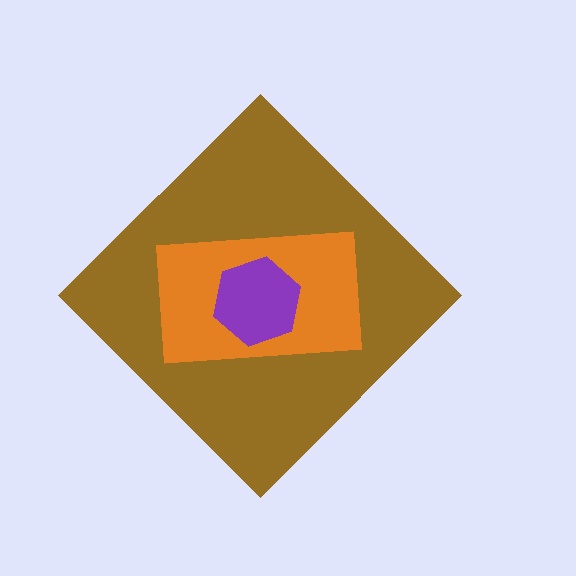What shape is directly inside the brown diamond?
The orange rectangle.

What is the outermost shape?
The brown diamond.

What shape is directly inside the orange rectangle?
The purple hexagon.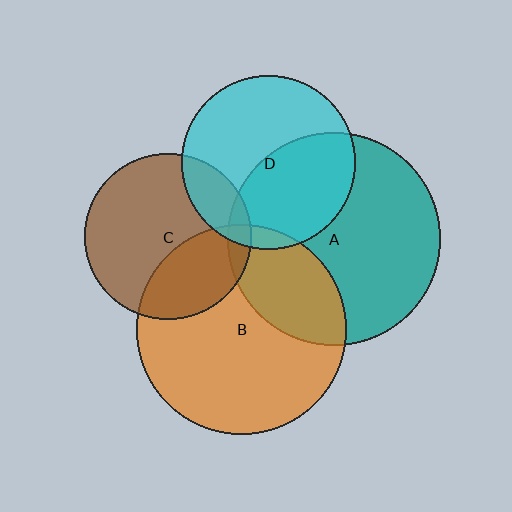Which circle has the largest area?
Circle A (teal).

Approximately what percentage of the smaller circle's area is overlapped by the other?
Approximately 5%.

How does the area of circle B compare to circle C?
Approximately 1.6 times.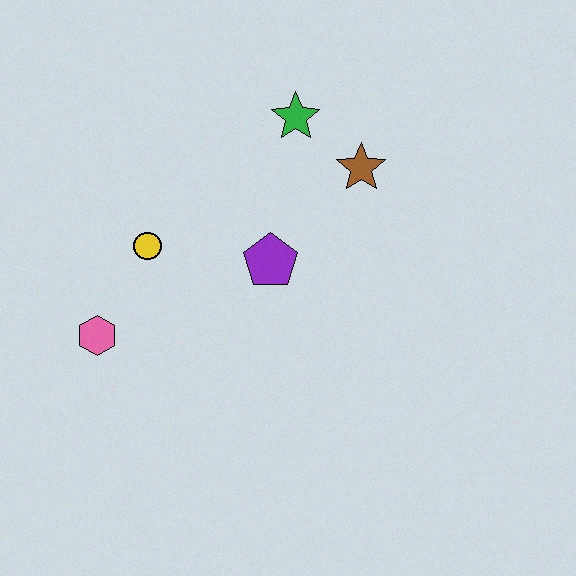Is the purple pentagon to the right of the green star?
No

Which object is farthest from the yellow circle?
The brown star is farthest from the yellow circle.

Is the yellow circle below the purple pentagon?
No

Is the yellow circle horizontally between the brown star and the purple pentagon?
No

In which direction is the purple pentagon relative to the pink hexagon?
The purple pentagon is to the right of the pink hexagon.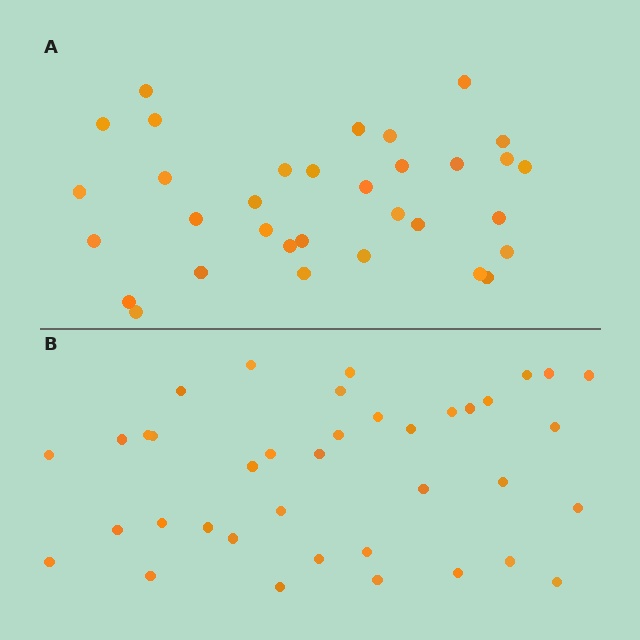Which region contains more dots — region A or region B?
Region B (the bottom region) has more dots.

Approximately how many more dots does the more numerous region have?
Region B has about 5 more dots than region A.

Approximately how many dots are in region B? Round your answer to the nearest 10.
About 40 dots. (The exact count is 38, which rounds to 40.)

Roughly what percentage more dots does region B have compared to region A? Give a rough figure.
About 15% more.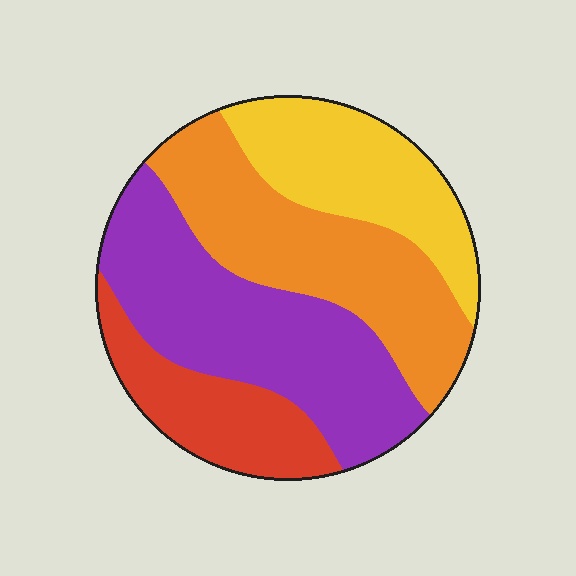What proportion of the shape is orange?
Orange covers around 30% of the shape.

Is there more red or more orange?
Orange.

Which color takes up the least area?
Red, at roughly 15%.